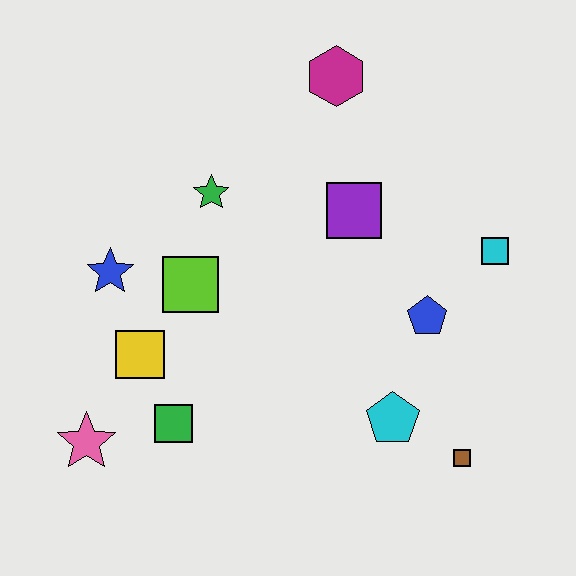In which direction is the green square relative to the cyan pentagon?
The green square is to the left of the cyan pentagon.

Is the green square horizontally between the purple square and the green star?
No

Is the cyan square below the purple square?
Yes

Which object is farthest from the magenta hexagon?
The pink star is farthest from the magenta hexagon.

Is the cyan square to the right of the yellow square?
Yes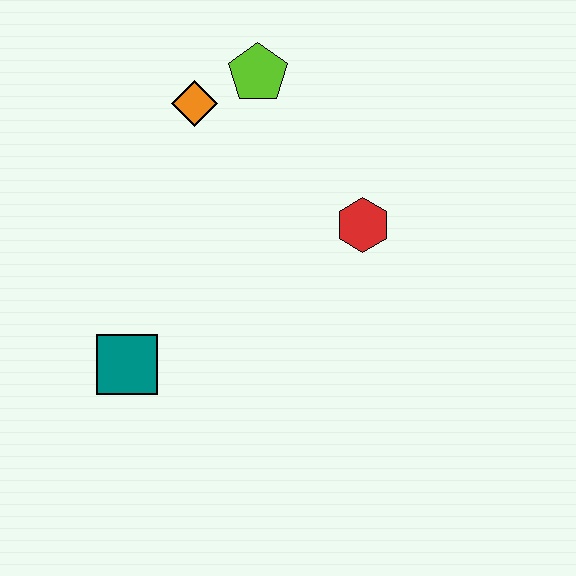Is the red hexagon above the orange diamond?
No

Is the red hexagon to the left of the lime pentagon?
No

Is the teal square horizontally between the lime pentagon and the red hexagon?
No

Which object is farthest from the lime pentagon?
The teal square is farthest from the lime pentagon.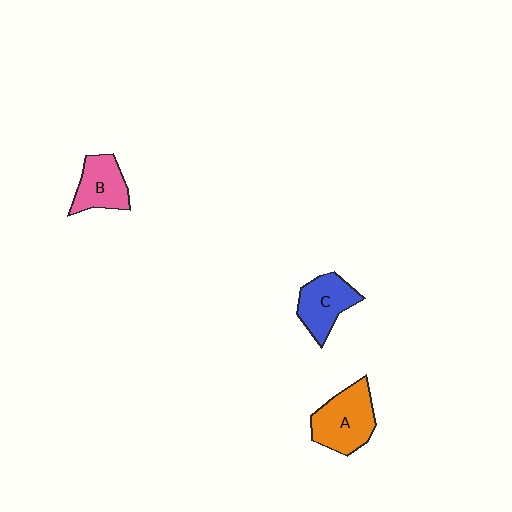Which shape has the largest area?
Shape A (orange).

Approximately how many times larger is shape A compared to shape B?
Approximately 1.3 times.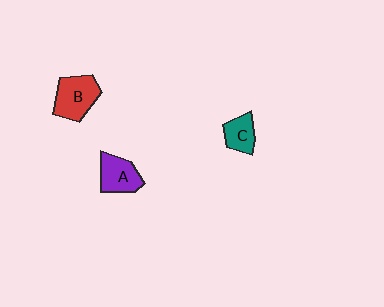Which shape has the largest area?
Shape B (red).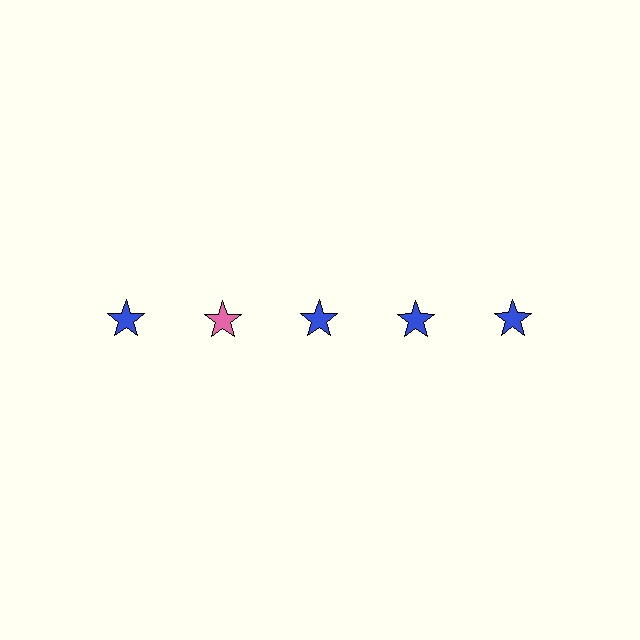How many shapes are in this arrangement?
There are 5 shapes arranged in a grid pattern.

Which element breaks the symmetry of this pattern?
The pink star in the top row, second from left column breaks the symmetry. All other shapes are blue stars.